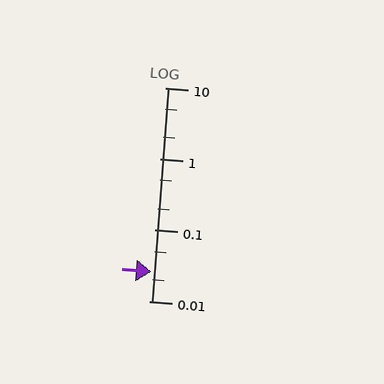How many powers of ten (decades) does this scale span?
The scale spans 3 decades, from 0.01 to 10.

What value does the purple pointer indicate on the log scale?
The pointer indicates approximately 0.026.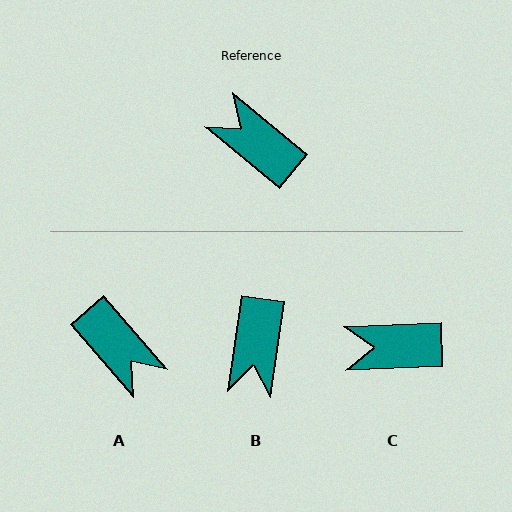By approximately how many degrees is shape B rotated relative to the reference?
Approximately 122 degrees counter-clockwise.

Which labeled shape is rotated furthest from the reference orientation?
A, about 170 degrees away.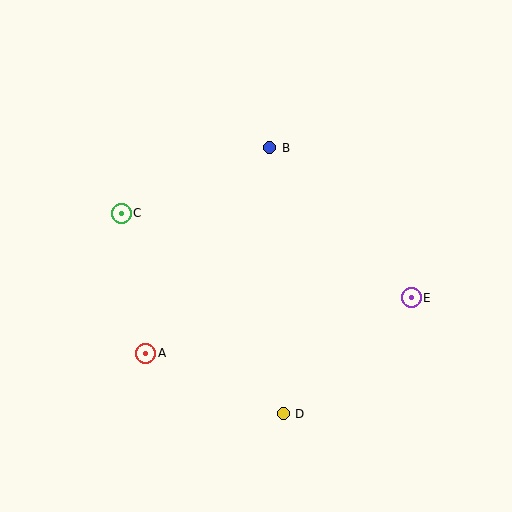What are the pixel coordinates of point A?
Point A is at (146, 353).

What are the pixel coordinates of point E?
Point E is at (411, 298).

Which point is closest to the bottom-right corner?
Point E is closest to the bottom-right corner.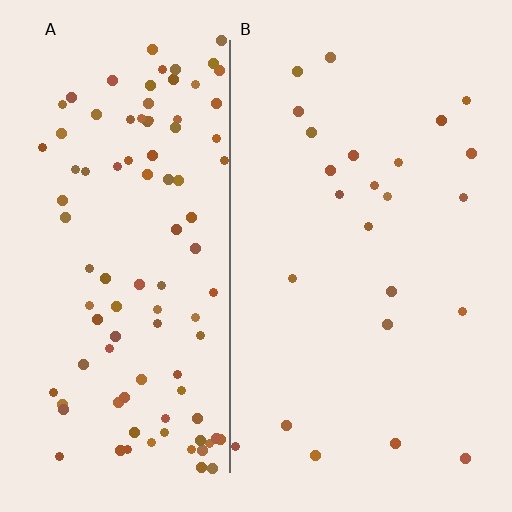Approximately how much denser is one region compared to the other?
Approximately 4.1× — region A over region B.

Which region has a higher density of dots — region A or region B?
A (the left).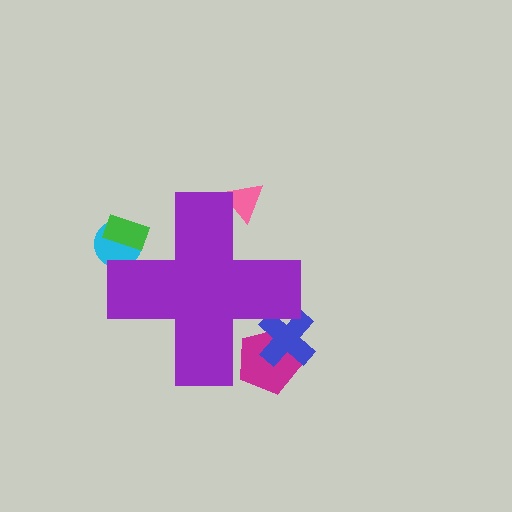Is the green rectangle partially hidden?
Yes, the green rectangle is partially hidden behind the purple cross.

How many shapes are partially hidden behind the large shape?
5 shapes are partially hidden.